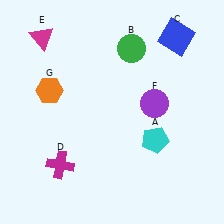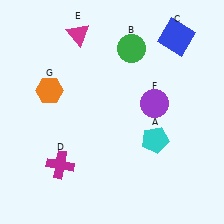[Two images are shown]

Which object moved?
The magenta triangle (E) moved right.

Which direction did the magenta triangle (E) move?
The magenta triangle (E) moved right.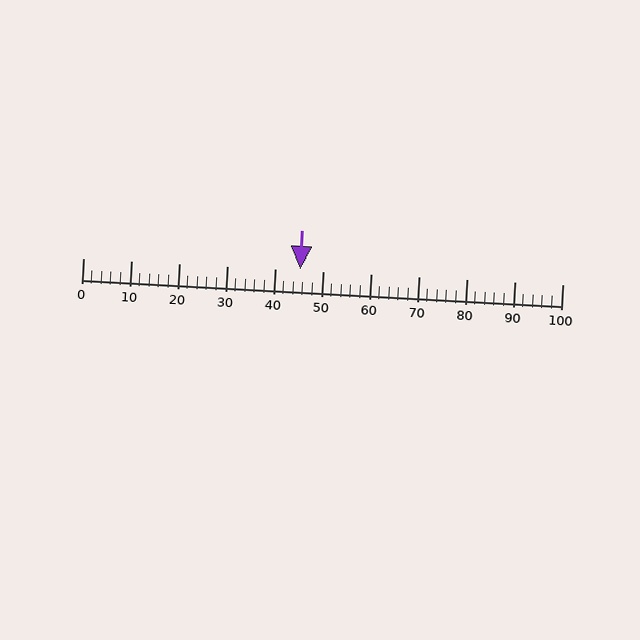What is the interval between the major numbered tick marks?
The major tick marks are spaced 10 units apart.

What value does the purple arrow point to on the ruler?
The purple arrow points to approximately 45.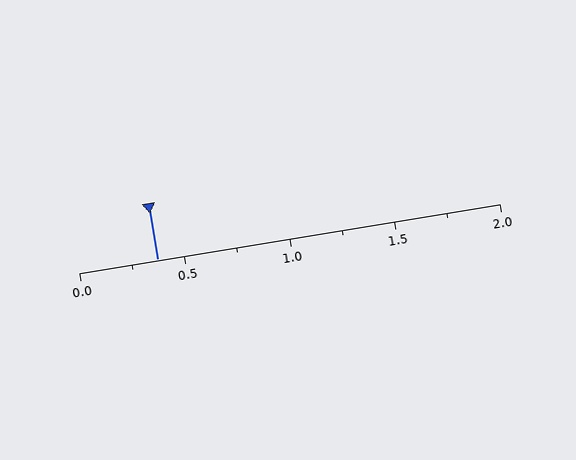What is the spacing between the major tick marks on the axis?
The major ticks are spaced 0.5 apart.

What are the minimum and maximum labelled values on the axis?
The axis runs from 0.0 to 2.0.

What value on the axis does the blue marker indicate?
The marker indicates approximately 0.38.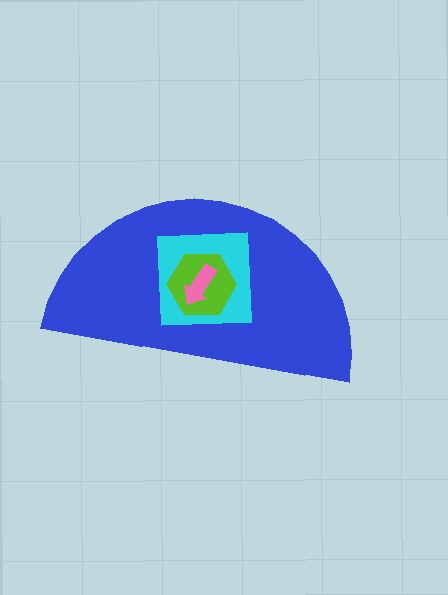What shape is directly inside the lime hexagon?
The pink arrow.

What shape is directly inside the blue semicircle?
The cyan square.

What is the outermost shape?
The blue semicircle.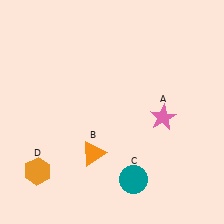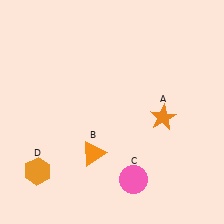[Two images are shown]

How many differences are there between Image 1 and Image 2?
There are 2 differences between the two images.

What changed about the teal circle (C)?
In Image 1, C is teal. In Image 2, it changed to pink.